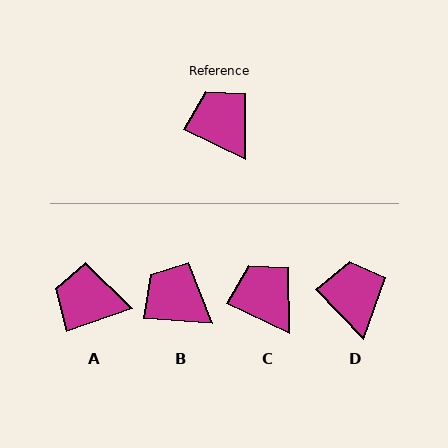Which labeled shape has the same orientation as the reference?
C.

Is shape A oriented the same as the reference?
No, it is off by about 45 degrees.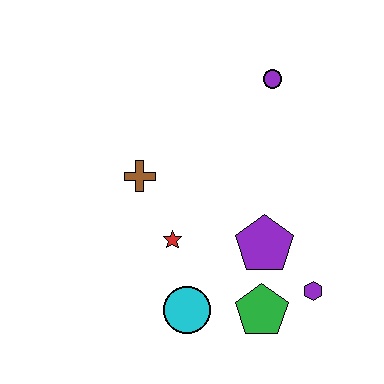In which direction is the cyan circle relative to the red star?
The cyan circle is below the red star.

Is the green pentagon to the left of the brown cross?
No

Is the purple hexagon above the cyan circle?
Yes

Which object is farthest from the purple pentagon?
The purple circle is farthest from the purple pentagon.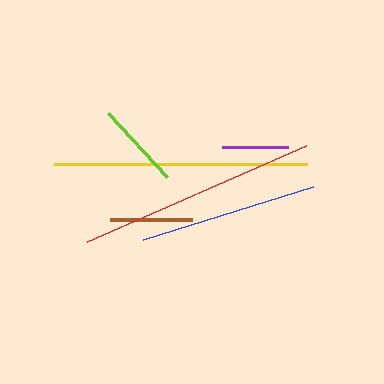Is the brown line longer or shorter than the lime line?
The lime line is longer than the brown line.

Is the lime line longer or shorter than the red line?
The red line is longer than the lime line.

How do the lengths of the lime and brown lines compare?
The lime and brown lines are approximately the same length.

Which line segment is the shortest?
The purple line is the shortest at approximately 66 pixels.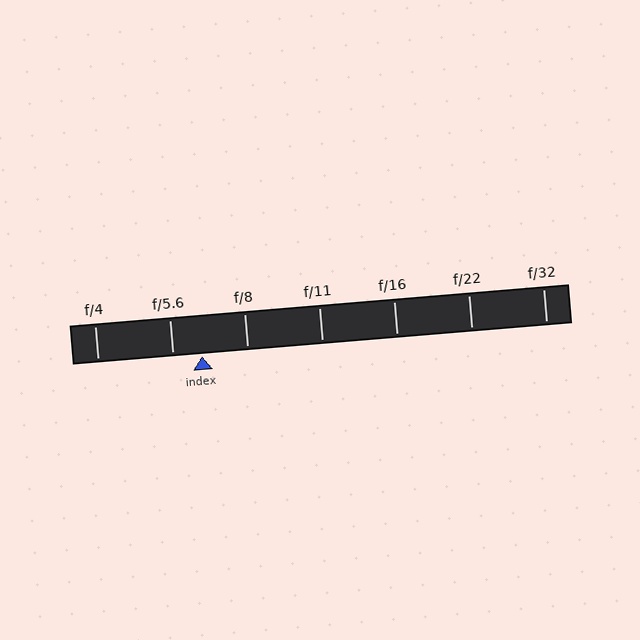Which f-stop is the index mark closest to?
The index mark is closest to f/5.6.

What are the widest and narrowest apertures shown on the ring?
The widest aperture shown is f/4 and the narrowest is f/32.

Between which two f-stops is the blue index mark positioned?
The index mark is between f/5.6 and f/8.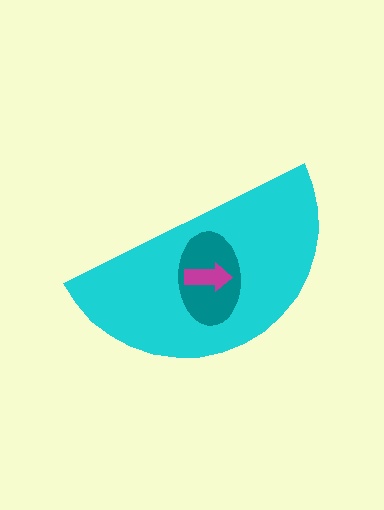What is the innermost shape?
The magenta arrow.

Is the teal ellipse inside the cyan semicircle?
Yes.